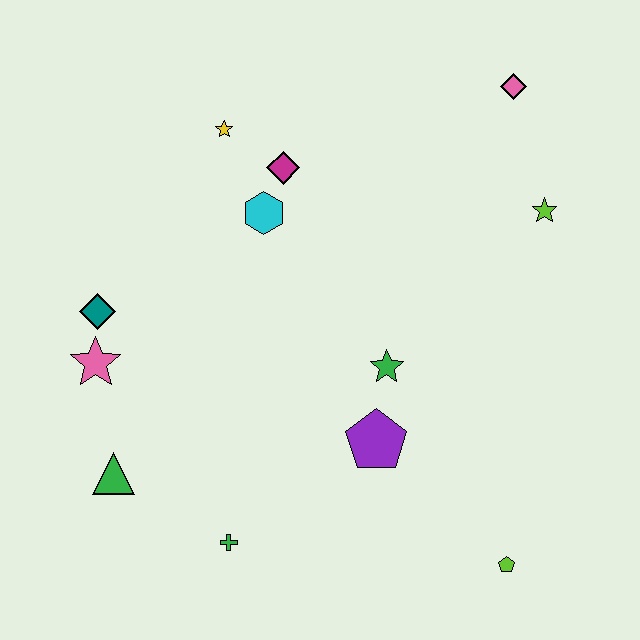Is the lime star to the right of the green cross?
Yes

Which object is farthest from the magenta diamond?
The lime pentagon is farthest from the magenta diamond.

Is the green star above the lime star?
No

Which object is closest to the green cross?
The green triangle is closest to the green cross.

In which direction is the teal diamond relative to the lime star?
The teal diamond is to the left of the lime star.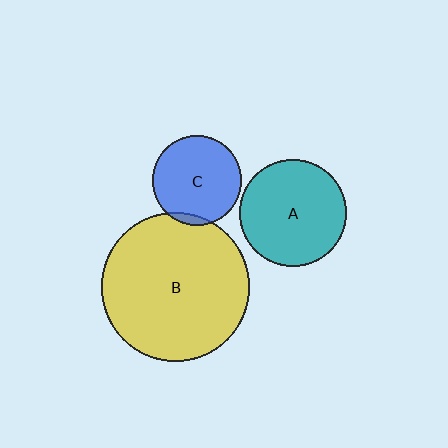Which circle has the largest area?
Circle B (yellow).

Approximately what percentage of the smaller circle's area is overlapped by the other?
Approximately 5%.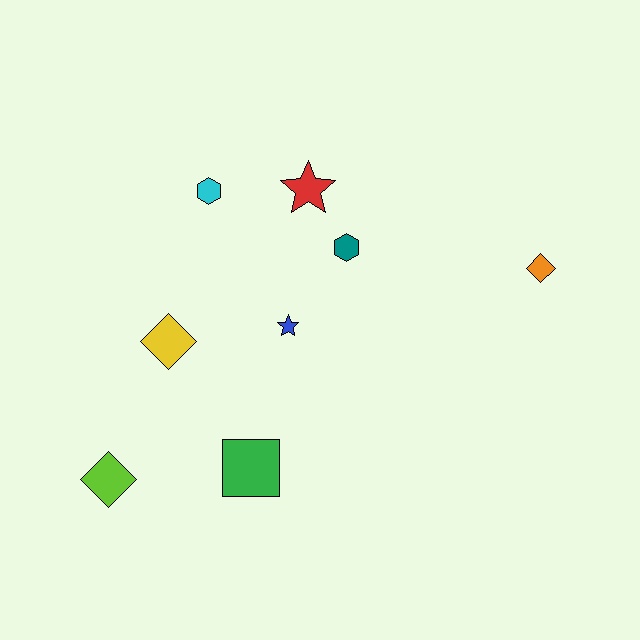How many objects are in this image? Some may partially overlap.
There are 8 objects.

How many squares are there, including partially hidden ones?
There is 1 square.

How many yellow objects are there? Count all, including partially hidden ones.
There is 1 yellow object.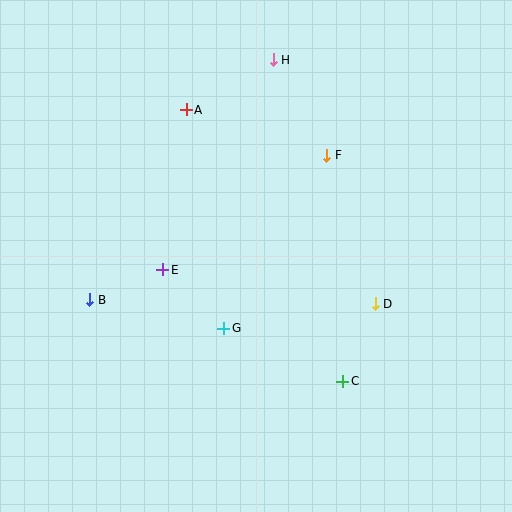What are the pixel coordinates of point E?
Point E is at (163, 270).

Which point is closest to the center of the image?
Point G at (224, 329) is closest to the center.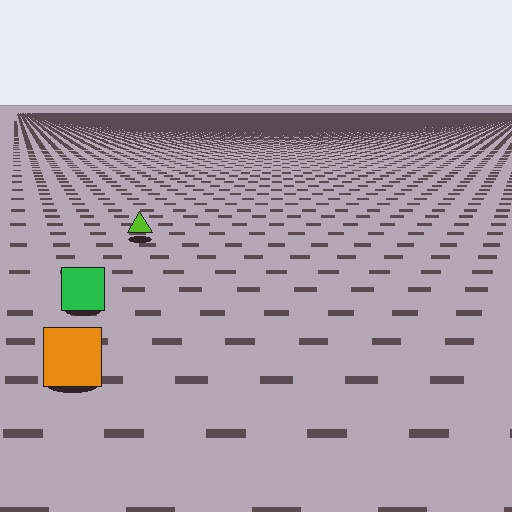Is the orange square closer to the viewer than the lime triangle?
Yes. The orange square is closer — you can tell from the texture gradient: the ground texture is coarser near it.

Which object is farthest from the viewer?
The lime triangle is farthest from the viewer. It appears smaller and the ground texture around it is denser.